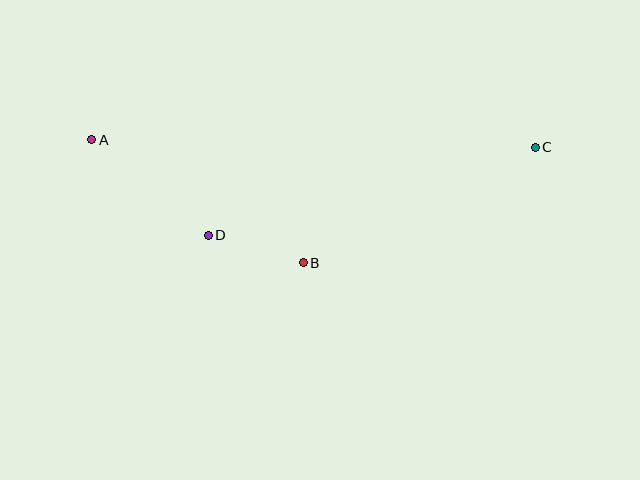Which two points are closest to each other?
Points B and D are closest to each other.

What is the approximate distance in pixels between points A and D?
The distance between A and D is approximately 151 pixels.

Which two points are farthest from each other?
Points A and C are farthest from each other.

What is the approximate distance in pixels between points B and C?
The distance between B and C is approximately 259 pixels.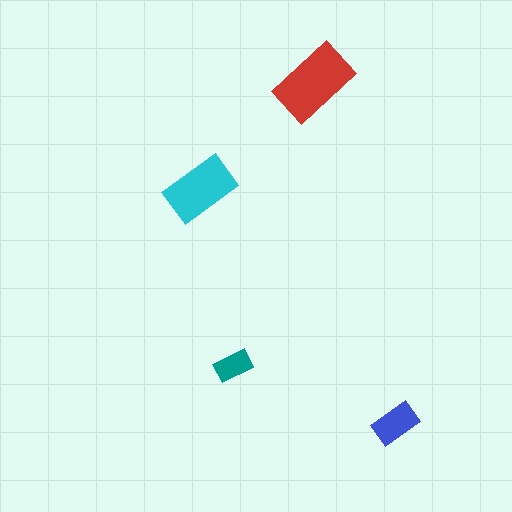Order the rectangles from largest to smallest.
the red one, the cyan one, the blue one, the teal one.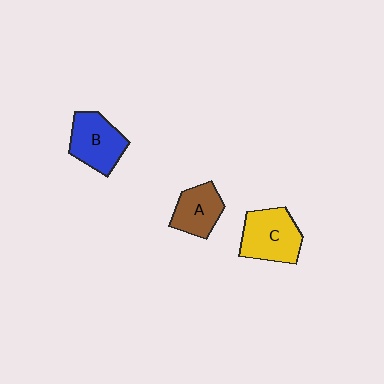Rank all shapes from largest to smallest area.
From largest to smallest: C (yellow), B (blue), A (brown).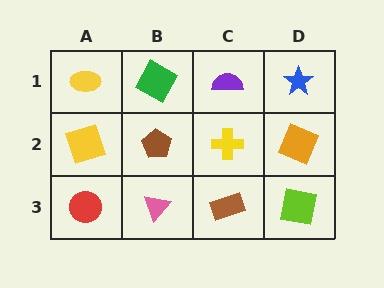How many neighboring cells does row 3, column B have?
3.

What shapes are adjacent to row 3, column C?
A yellow cross (row 2, column C), a pink triangle (row 3, column B), a lime square (row 3, column D).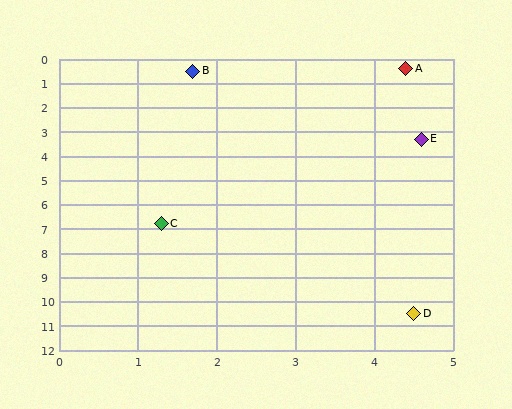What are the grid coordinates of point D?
Point D is at approximately (4.5, 10.5).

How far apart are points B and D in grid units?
Points B and D are about 10.4 grid units apart.